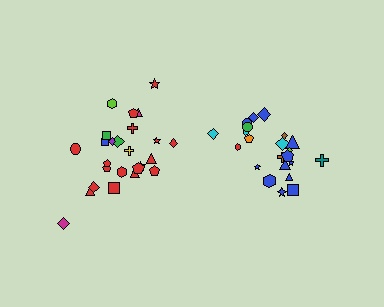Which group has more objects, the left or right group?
The left group.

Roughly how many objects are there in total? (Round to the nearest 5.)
Roughly 45 objects in total.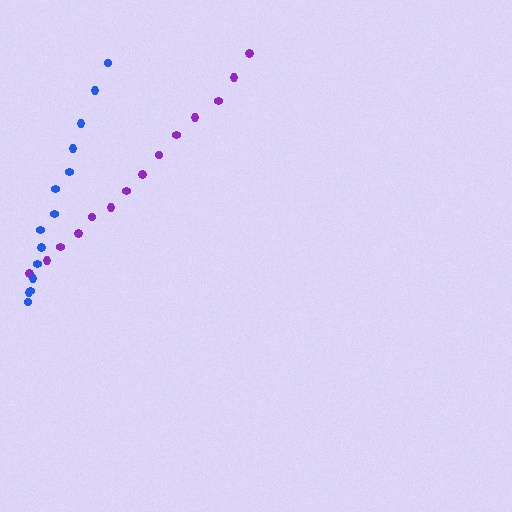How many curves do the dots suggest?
There are 2 distinct paths.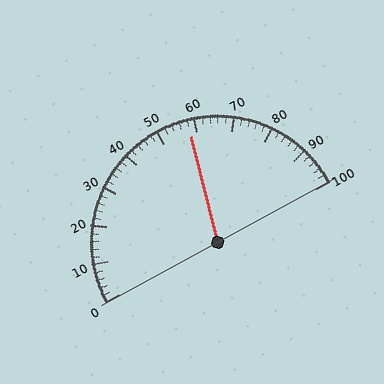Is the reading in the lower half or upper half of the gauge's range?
The reading is in the upper half of the range (0 to 100).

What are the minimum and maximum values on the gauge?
The gauge ranges from 0 to 100.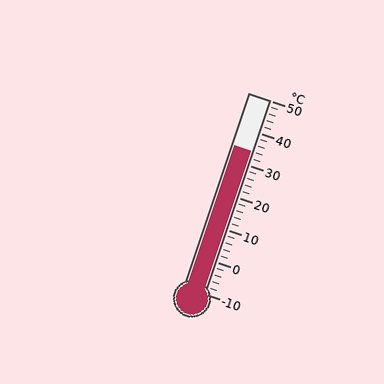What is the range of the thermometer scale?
The thermometer scale ranges from -10°C to 50°C.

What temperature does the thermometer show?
The thermometer shows approximately 34°C.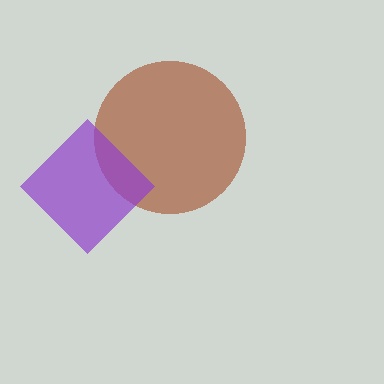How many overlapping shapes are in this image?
There are 2 overlapping shapes in the image.